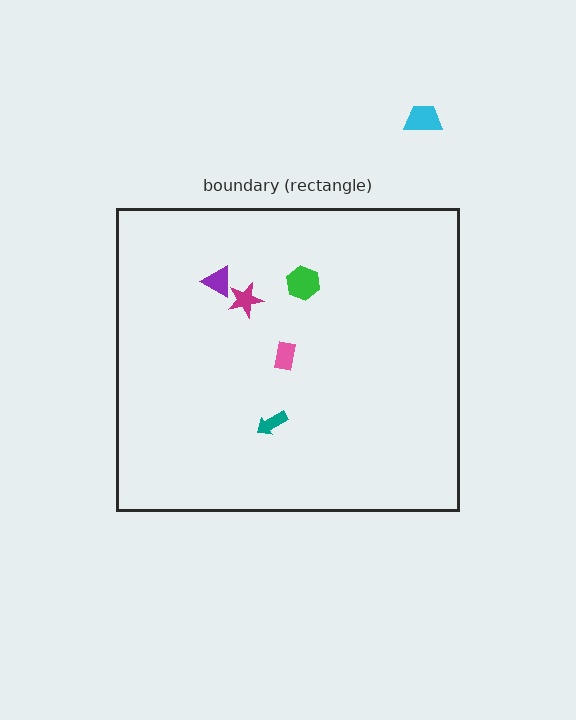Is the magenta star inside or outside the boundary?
Inside.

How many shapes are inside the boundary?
5 inside, 1 outside.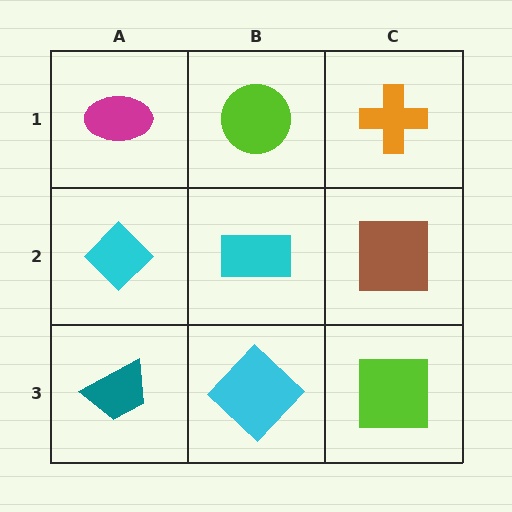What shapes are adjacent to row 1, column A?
A cyan diamond (row 2, column A), a lime circle (row 1, column B).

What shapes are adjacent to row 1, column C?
A brown square (row 2, column C), a lime circle (row 1, column B).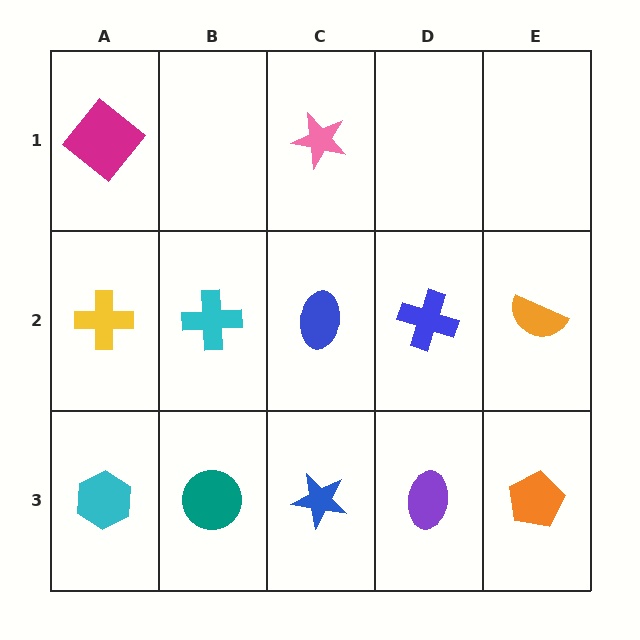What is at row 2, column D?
A blue cross.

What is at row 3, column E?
An orange pentagon.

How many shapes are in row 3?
5 shapes.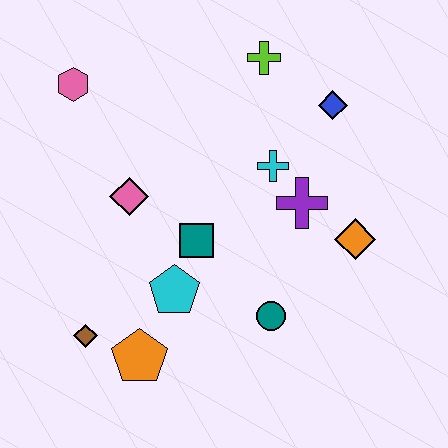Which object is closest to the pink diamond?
The teal square is closest to the pink diamond.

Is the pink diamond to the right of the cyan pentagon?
No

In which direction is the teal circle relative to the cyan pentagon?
The teal circle is to the right of the cyan pentagon.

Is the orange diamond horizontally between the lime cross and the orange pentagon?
No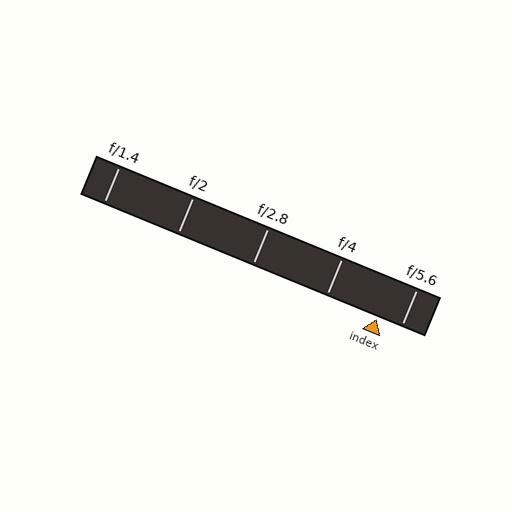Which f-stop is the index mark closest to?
The index mark is closest to f/5.6.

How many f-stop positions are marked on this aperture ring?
There are 5 f-stop positions marked.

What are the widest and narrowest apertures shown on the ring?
The widest aperture shown is f/1.4 and the narrowest is f/5.6.